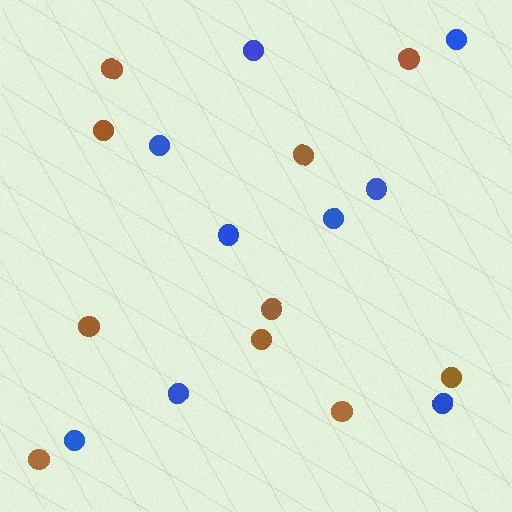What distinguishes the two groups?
There are 2 groups: one group of brown circles (10) and one group of blue circles (9).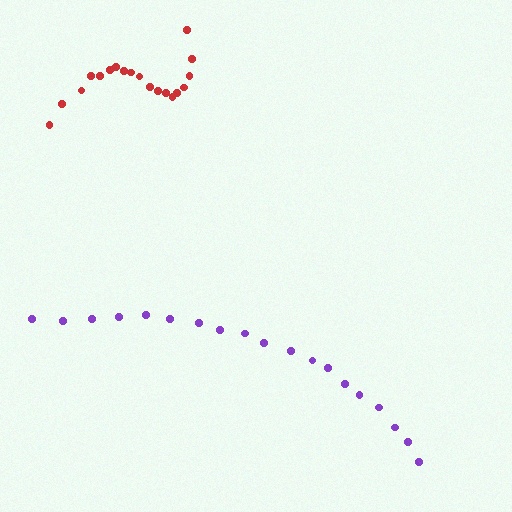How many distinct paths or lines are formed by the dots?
There are 2 distinct paths.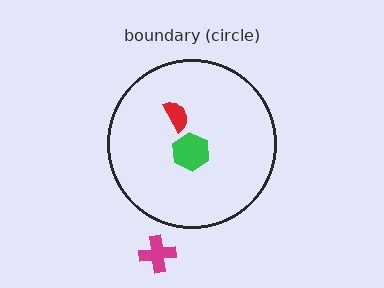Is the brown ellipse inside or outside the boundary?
Inside.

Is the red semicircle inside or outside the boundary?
Inside.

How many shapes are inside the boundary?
3 inside, 1 outside.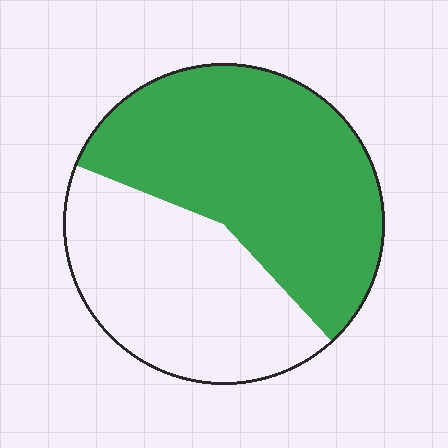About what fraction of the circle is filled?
About three fifths (3/5).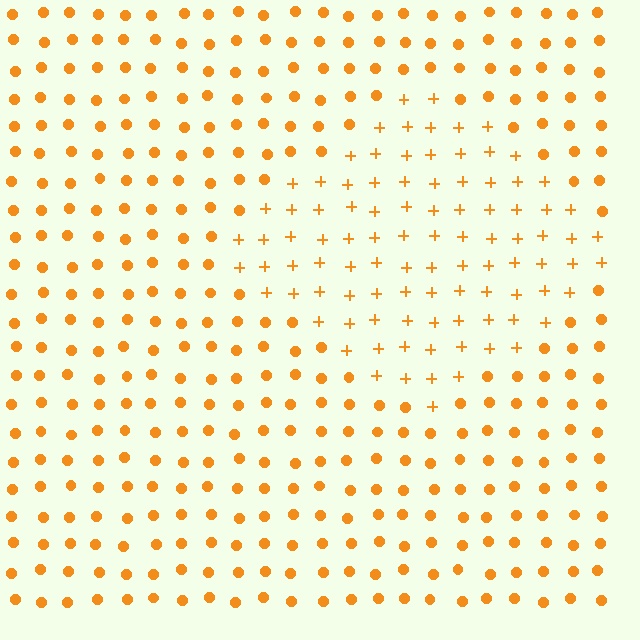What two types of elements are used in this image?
The image uses plus signs inside the diamond region and circles outside it.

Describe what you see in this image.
The image is filled with small orange elements arranged in a uniform grid. A diamond-shaped region contains plus signs, while the surrounding area contains circles. The boundary is defined purely by the change in element shape.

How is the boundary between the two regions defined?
The boundary is defined by a change in element shape: plus signs inside vs. circles outside. All elements share the same color and spacing.